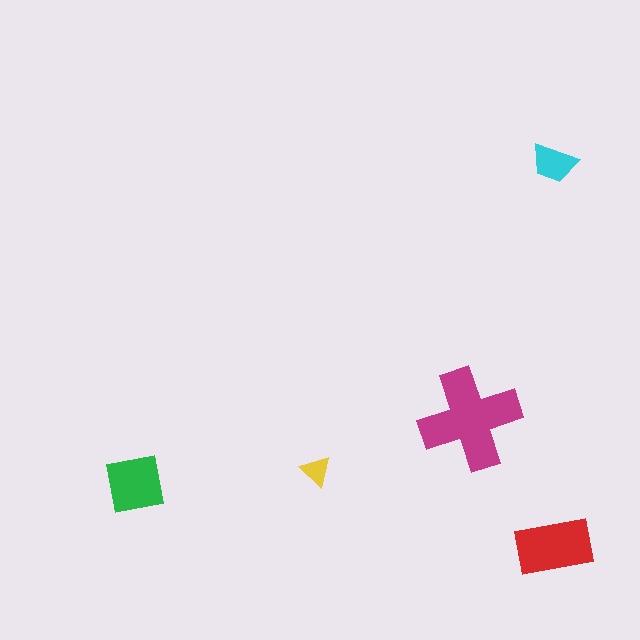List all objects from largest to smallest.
The magenta cross, the red rectangle, the green square, the cyan trapezoid, the yellow triangle.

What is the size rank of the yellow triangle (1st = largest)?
5th.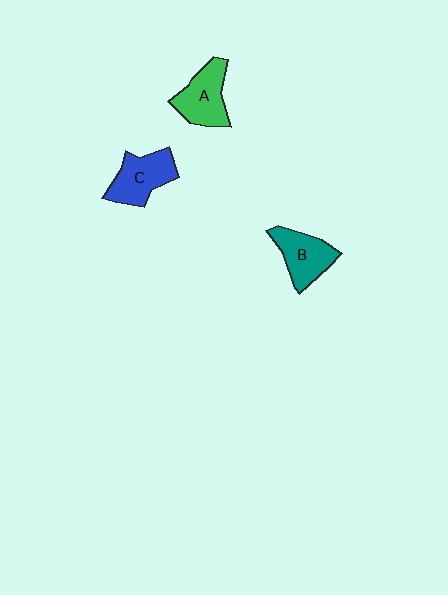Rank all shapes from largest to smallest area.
From largest to smallest: C (blue), A (green), B (teal).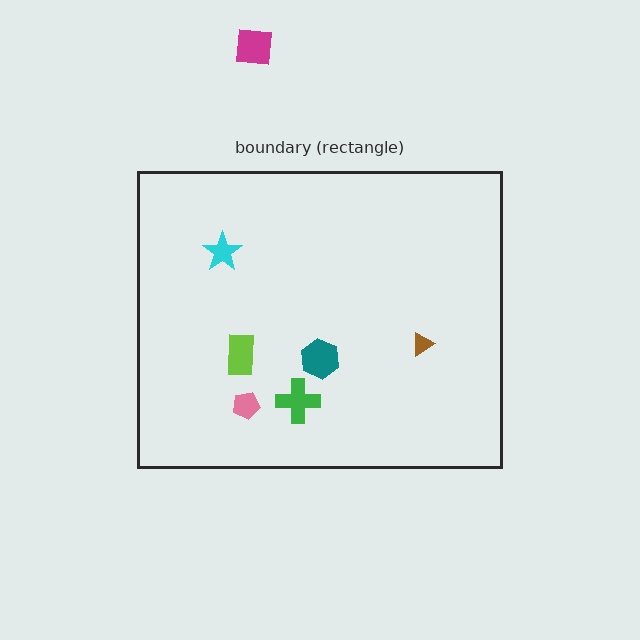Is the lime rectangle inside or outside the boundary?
Inside.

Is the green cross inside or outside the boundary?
Inside.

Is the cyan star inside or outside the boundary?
Inside.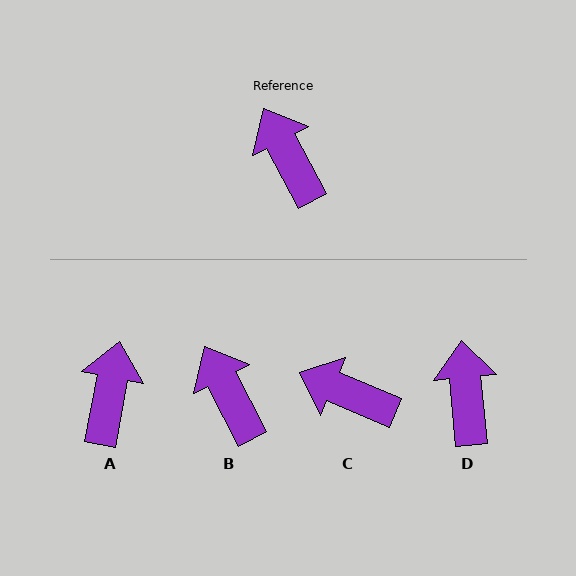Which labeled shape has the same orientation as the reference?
B.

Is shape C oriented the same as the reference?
No, it is off by about 39 degrees.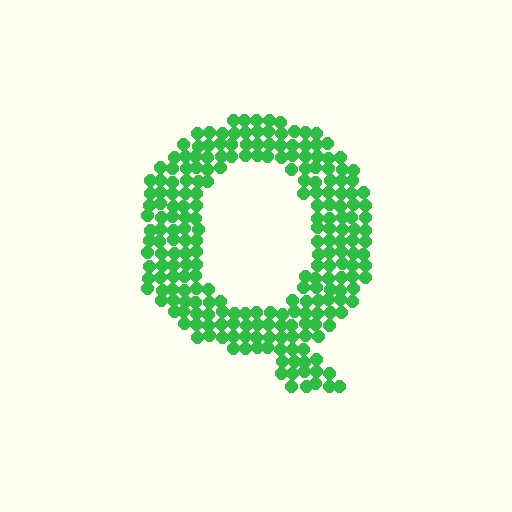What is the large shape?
The large shape is the letter Q.